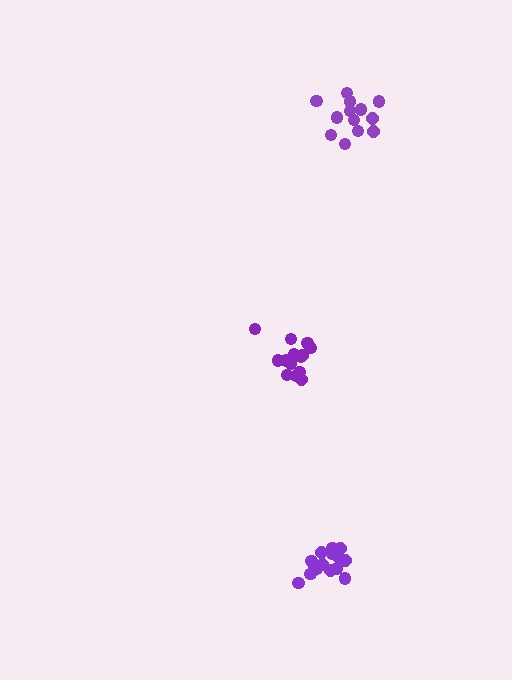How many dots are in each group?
Group 1: 13 dots, Group 2: 15 dots, Group 3: 14 dots (42 total).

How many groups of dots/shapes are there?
There are 3 groups.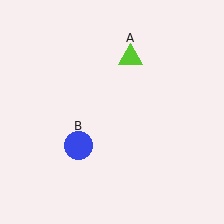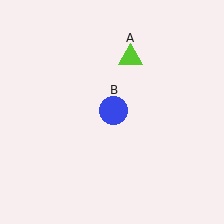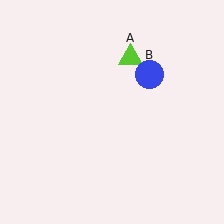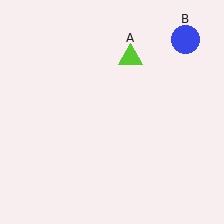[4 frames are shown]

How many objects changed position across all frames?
1 object changed position: blue circle (object B).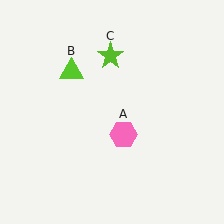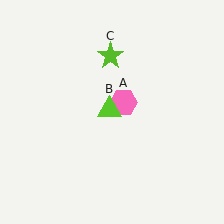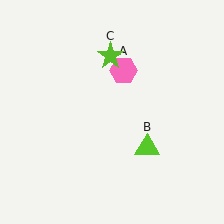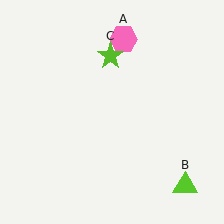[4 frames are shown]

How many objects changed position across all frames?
2 objects changed position: pink hexagon (object A), lime triangle (object B).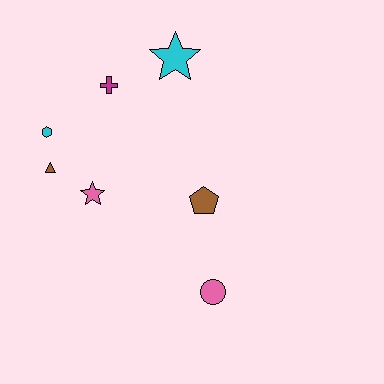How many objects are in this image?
There are 7 objects.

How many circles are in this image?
There is 1 circle.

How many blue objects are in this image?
There are no blue objects.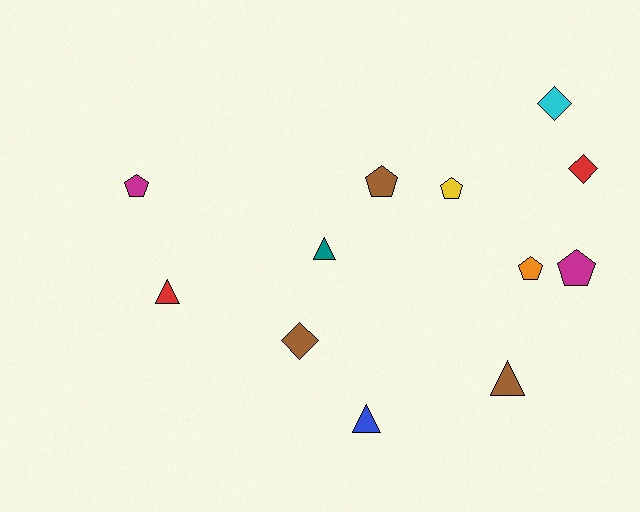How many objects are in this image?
There are 12 objects.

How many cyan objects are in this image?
There is 1 cyan object.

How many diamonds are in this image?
There are 3 diamonds.